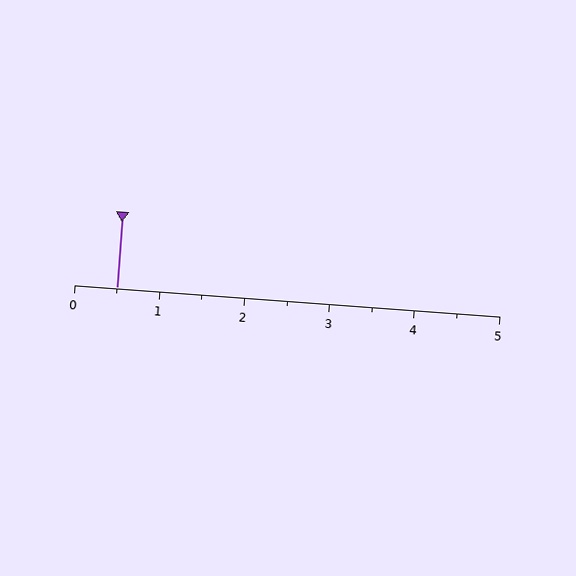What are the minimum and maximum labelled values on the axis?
The axis runs from 0 to 5.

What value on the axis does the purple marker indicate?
The marker indicates approximately 0.5.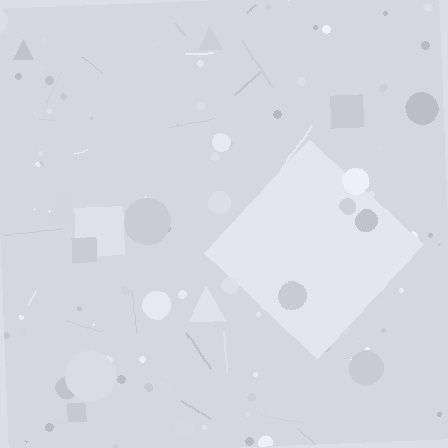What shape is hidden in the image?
A diamond is hidden in the image.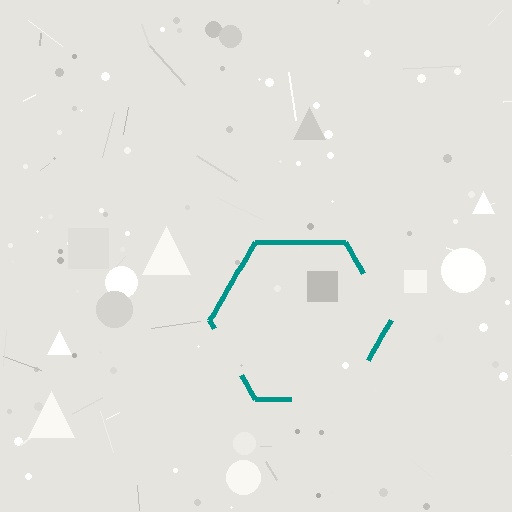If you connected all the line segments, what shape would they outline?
They would outline a hexagon.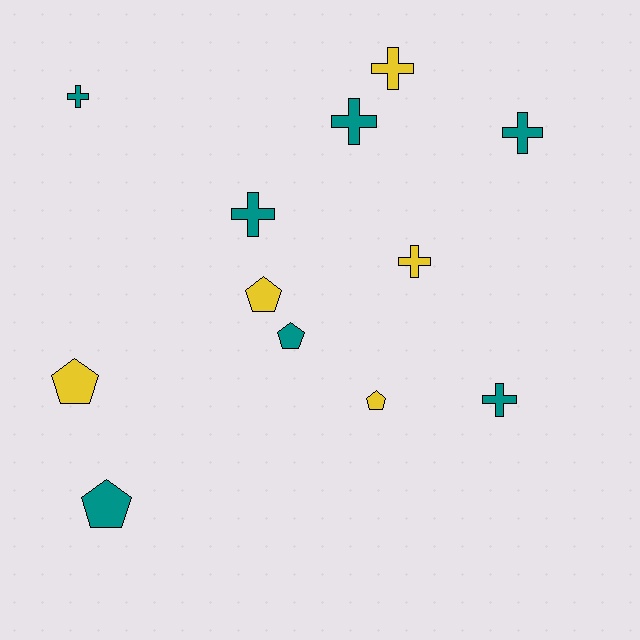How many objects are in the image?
There are 12 objects.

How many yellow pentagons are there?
There are 3 yellow pentagons.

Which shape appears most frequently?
Cross, with 7 objects.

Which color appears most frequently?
Teal, with 7 objects.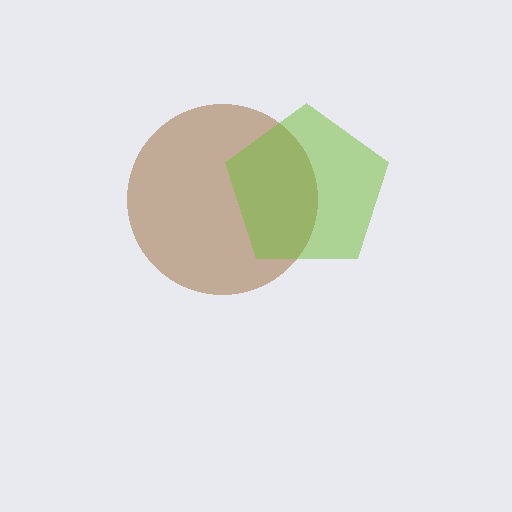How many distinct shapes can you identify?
There are 2 distinct shapes: a brown circle, a lime pentagon.